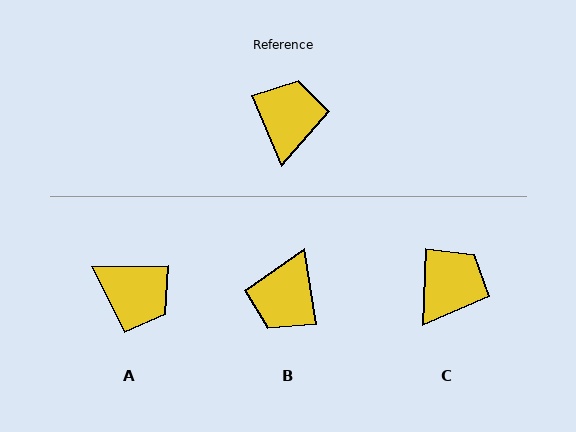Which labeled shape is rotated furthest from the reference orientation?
B, about 167 degrees away.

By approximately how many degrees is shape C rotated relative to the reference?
Approximately 25 degrees clockwise.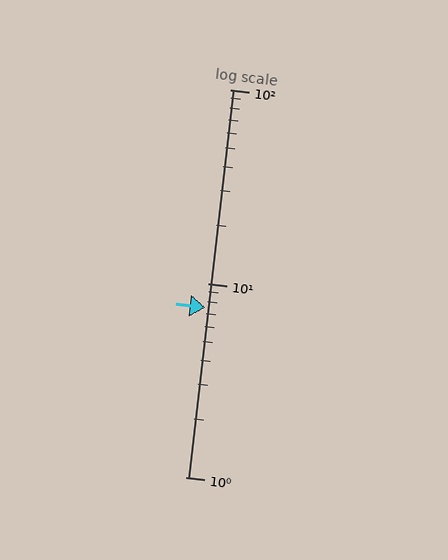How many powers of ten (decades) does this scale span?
The scale spans 2 decades, from 1 to 100.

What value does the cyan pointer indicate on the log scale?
The pointer indicates approximately 7.5.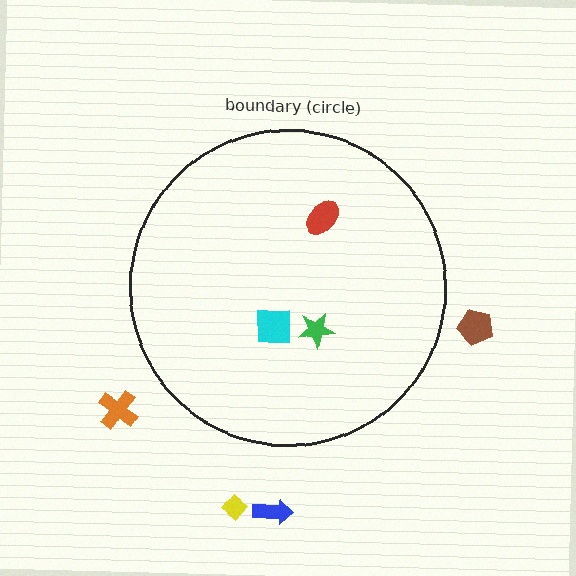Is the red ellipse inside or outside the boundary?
Inside.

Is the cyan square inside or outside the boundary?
Inside.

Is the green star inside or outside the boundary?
Inside.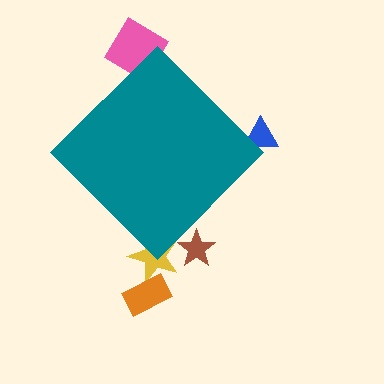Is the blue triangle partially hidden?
Yes, the blue triangle is partially hidden behind the teal diamond.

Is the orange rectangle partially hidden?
No, the orange rectangle is fully visible.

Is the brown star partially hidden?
Yes, the brown star is partially hidden behind the teal diamond.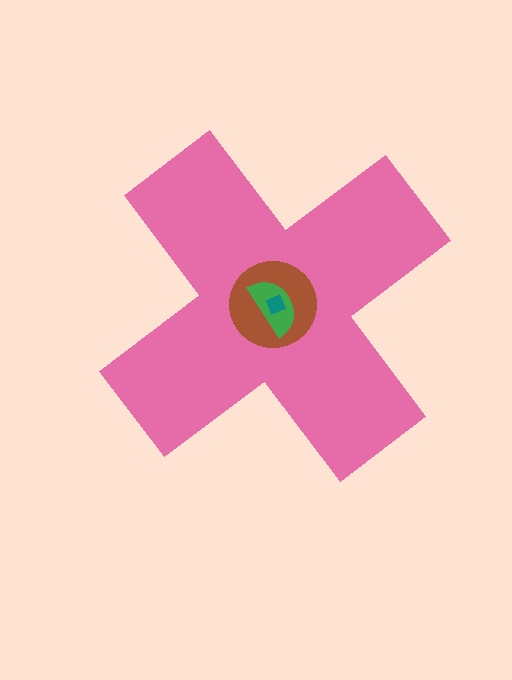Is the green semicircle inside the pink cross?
Yes.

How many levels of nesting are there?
4.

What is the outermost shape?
The pink cross.